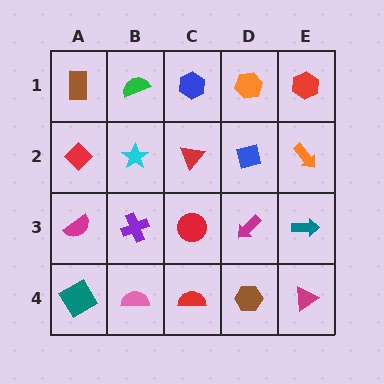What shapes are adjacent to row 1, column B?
A cyan star (row 2, column B), a brown rectangle (row 1, column A), a blue hexagon (row 1, column C).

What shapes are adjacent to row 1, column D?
A blue square (row 2, column D), a blue hexagon (row 1, column C), a red hexagon (row 1, column E).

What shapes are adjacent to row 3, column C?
A red triangle (row 2, column C), a red semicircle (row 4, column C), a purple cross (row 3, column B), a magenta arrow (row 3, column D).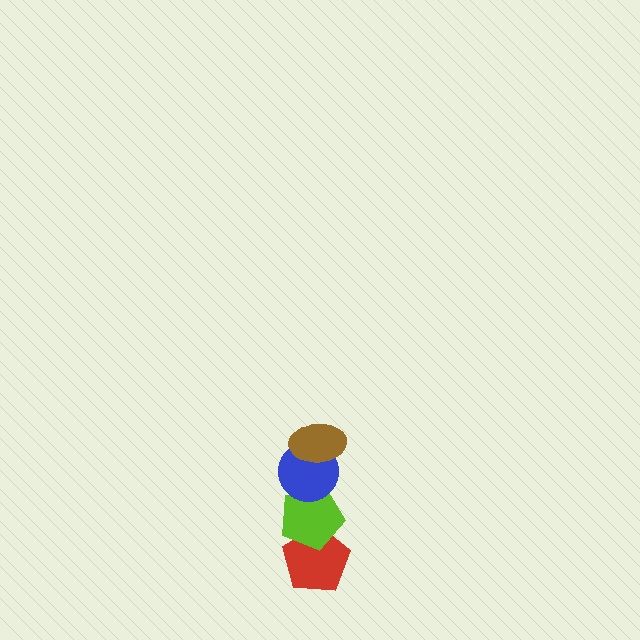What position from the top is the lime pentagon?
The lime pentagon is 3rd from the top.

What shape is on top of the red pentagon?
The lime pentagon is on top of the red pentagon.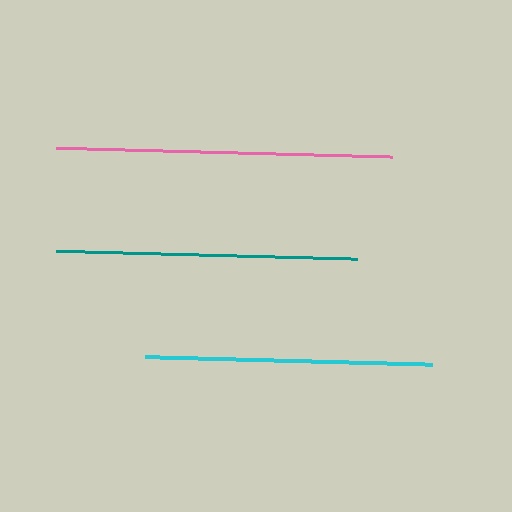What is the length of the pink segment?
The pink segment is approximately 337 pixels long.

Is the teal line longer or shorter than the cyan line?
The teal line is longer than the cyan line.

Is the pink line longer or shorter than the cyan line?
The pink line is longer than the cyan line.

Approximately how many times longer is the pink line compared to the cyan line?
The pink line is approximately 1.2 times the length of the cyan line.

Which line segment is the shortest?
The cyan line is the shortest at approximately 288 pixels.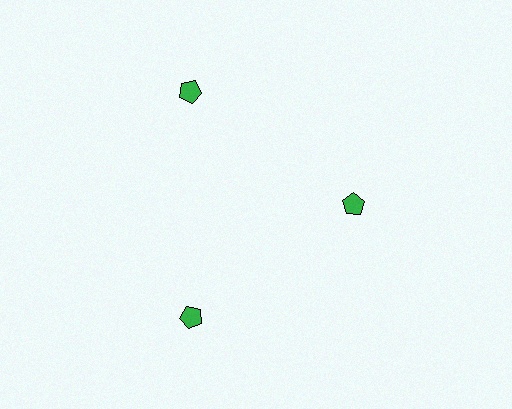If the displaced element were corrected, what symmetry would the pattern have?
It would have 3-fold rotational symmetry — the pattern would map onto itself every 120 degrees.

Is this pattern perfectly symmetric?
No. The 3 green pentagons are arranged in a ring, but one element near the 3 o'clock position is pulled inward toward the center, breaking the 3-fold rotational symmetry.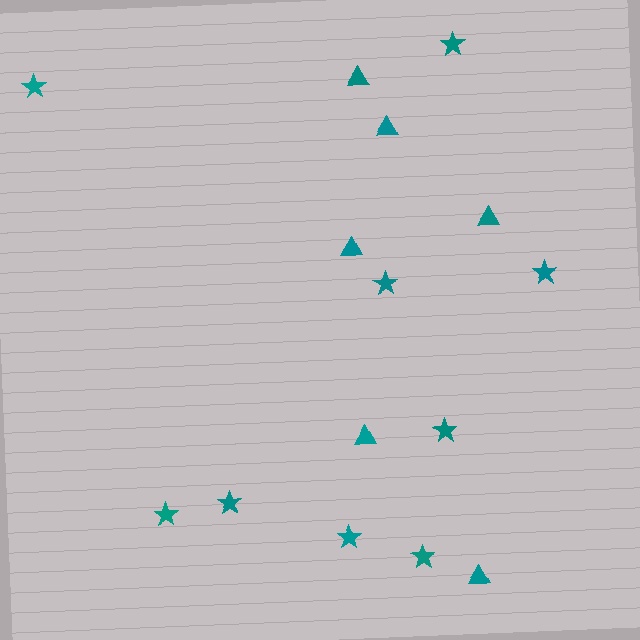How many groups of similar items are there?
There are 2 groups: one group of triangles (6) and one group of stars (9).